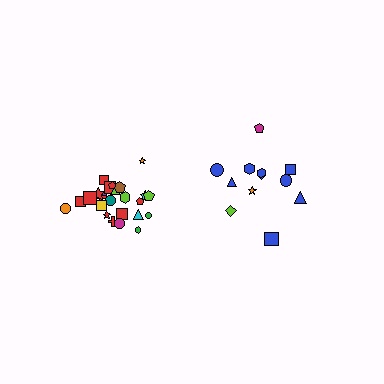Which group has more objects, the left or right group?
The left group.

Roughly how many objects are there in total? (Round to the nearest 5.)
Roughly 35 objects in total.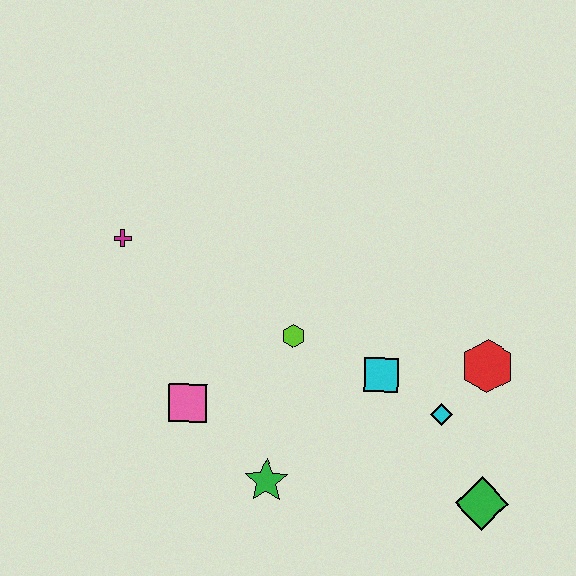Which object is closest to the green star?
The pink square is closest to the green star.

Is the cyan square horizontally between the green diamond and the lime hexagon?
Yes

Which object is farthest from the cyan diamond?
The magenta cross is farthest from the cyan diamond.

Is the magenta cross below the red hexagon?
No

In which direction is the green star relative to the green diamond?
The green star is to the left of the green diamond.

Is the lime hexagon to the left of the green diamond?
Yes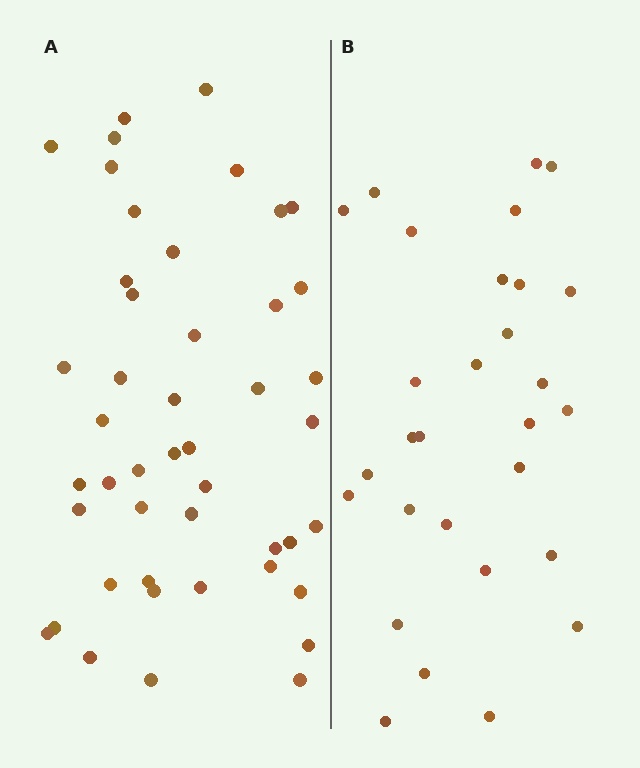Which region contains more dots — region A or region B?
Region A (the left region) has more dots.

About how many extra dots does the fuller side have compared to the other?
Region A has approximately 15 more dots than region B.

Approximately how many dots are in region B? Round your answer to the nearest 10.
About 30 dots. (The exact count is 29, which rounds to 30.)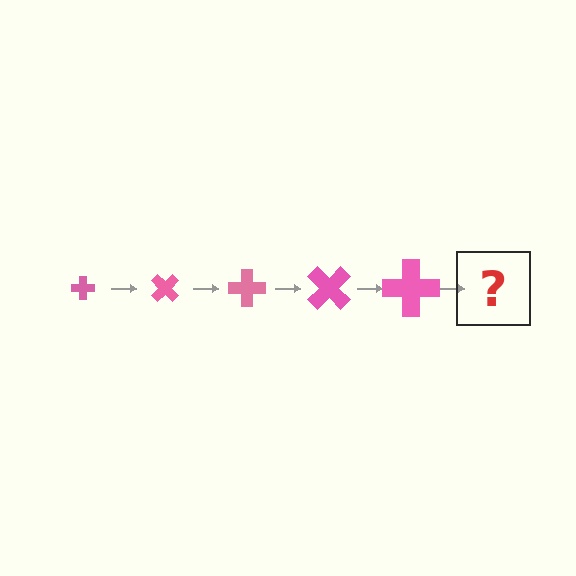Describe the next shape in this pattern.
It should be a cross, larger than the previous one and rotated 225 degrees from the start.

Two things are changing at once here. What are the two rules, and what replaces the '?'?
The two rules are that the cross grows larger each step and it rotates 45 degrees each step. The '?' should be a cross, larger than the previous one and rotated 225 degrees from the start.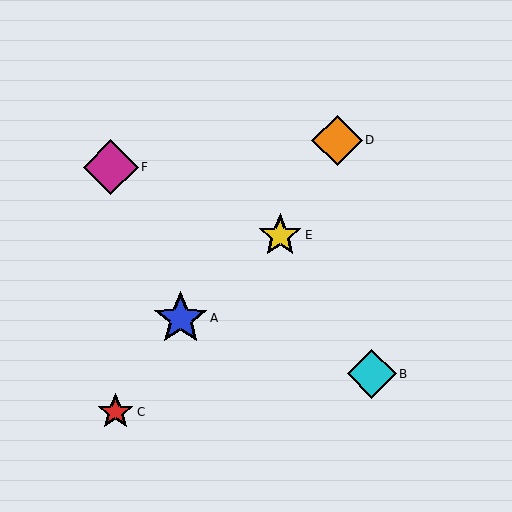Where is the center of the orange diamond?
The center of the orange diamond is at (337, 140).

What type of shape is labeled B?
Shape B is a cyan diamond.